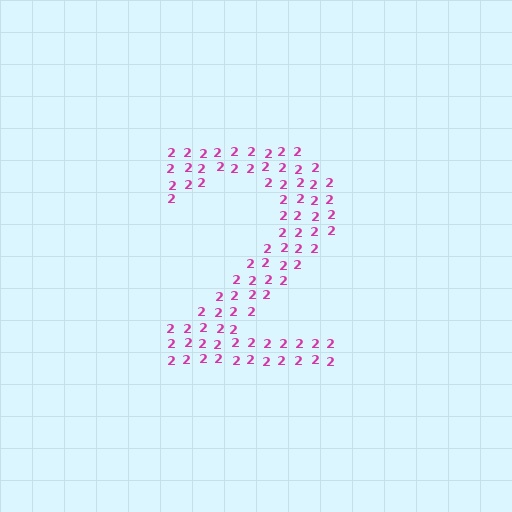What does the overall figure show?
The overall figure shows the digit 2.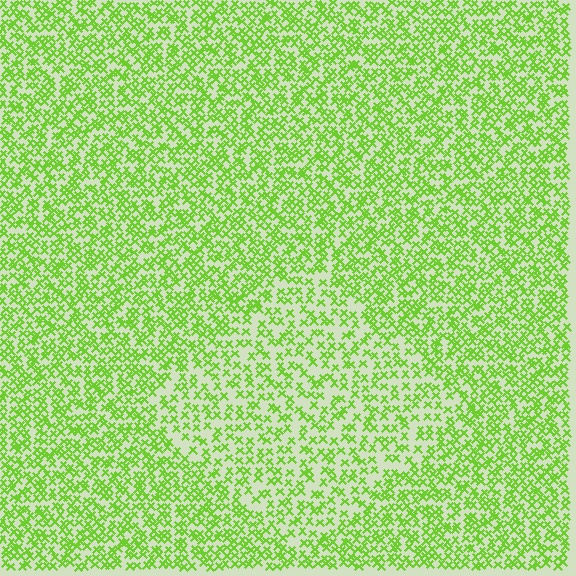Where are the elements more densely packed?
The elements are more densely packed outside the diamond boundary.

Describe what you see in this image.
The image contains small lime elements arranged at two different densities. A diamond-shaped region is visible where the elements are less densely packed than the surrounding area.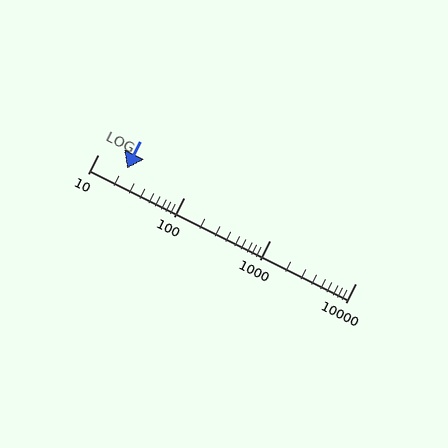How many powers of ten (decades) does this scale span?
The scale spans 3 decades, from 10 to 10000.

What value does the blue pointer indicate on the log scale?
The pointer indicates approximately 22.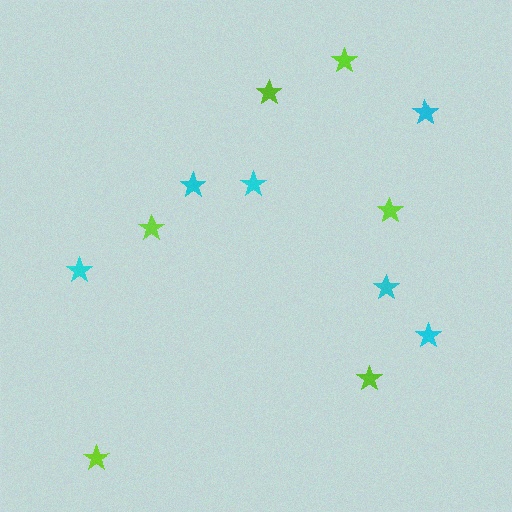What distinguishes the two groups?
There are 2 groups: one group of lime stars (6) and one group of cyan stars (6).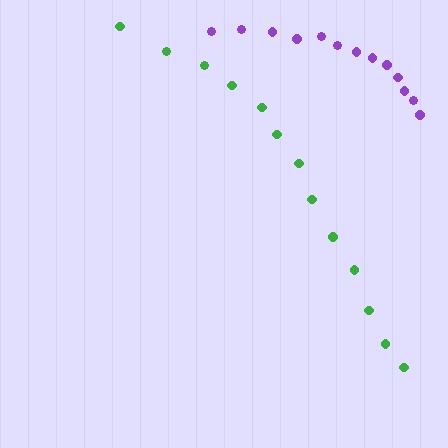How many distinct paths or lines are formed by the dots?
There are 2 distinct paths.